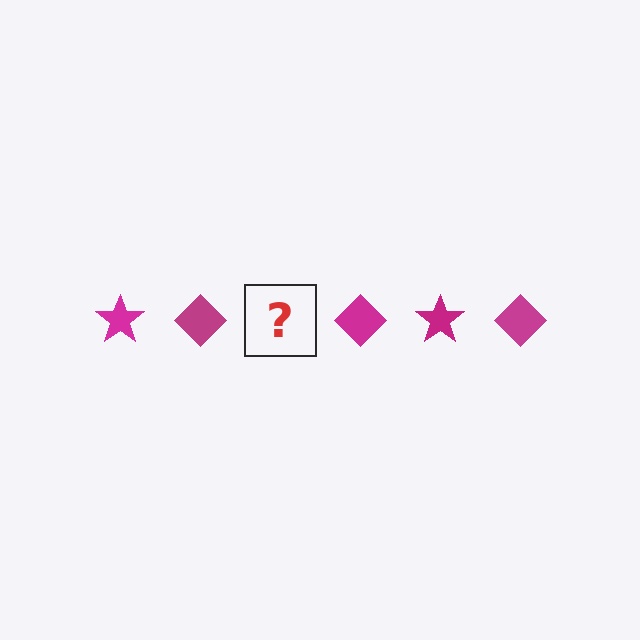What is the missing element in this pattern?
The missing element is a magenta star.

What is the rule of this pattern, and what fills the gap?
The rule is that the pattern cycles through star, diamond shapes in magenta. The gap should be filled with a magenta star.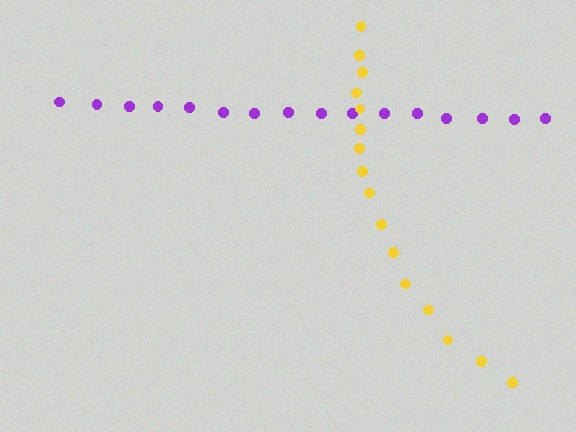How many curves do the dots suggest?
There are 2 distinct paths.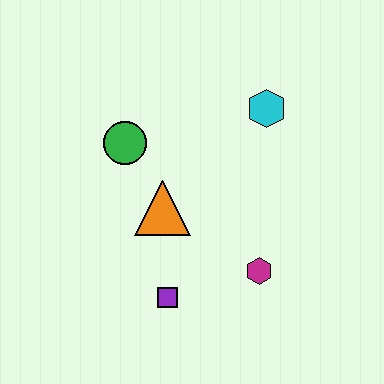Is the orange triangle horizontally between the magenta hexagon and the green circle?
Yes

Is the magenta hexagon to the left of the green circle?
No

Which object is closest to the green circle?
The orange triangle is closest to the green circle.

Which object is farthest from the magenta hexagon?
The green circle is farthest from the magenta hexagon.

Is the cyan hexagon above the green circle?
Yes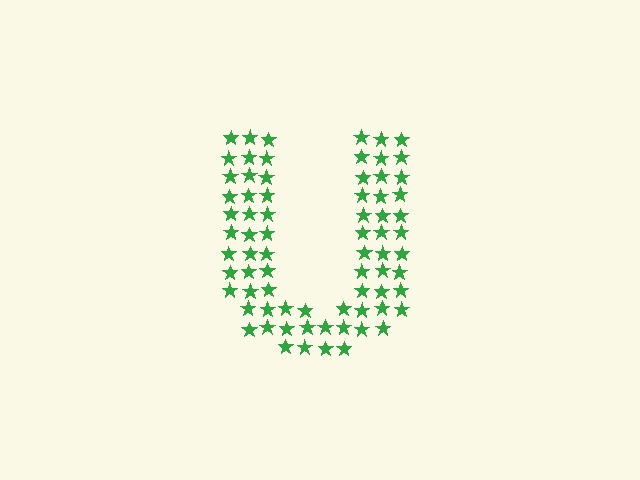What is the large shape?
The large shape is the letter U.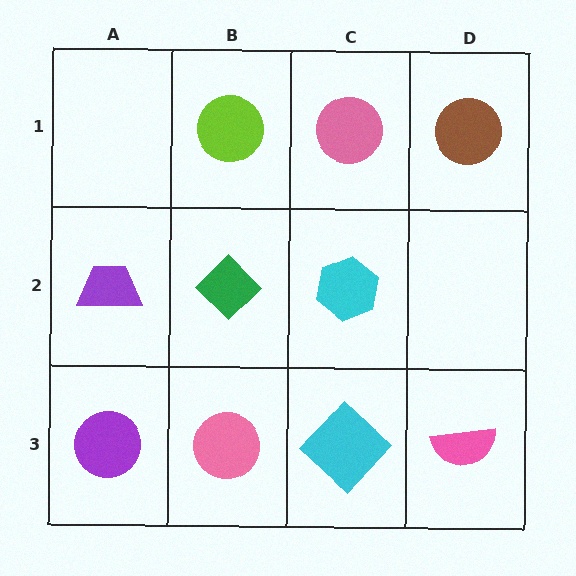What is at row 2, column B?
A green diamond.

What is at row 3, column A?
A purple circle.